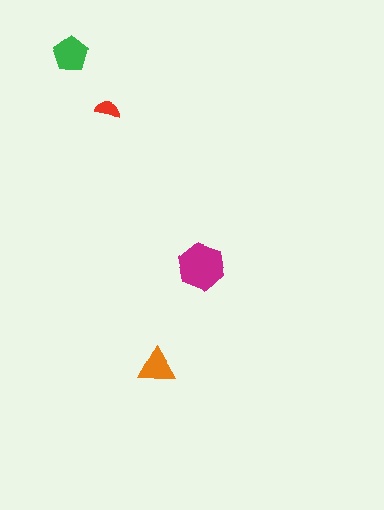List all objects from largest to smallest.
The magenta hexagon, the green pentagon, the orange triangle, the red semicircle.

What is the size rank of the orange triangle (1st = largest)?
3rd.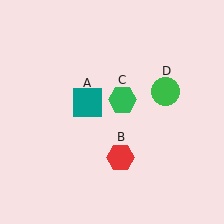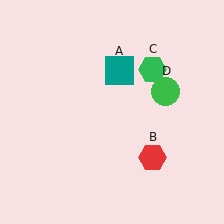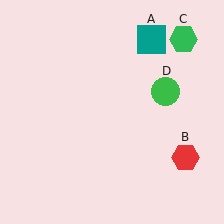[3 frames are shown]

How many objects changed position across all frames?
3 objects changed position: teal square (object A), red hexagon (object B), green hexagon (object C).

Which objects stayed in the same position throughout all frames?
Green circle (object D) remained stationary.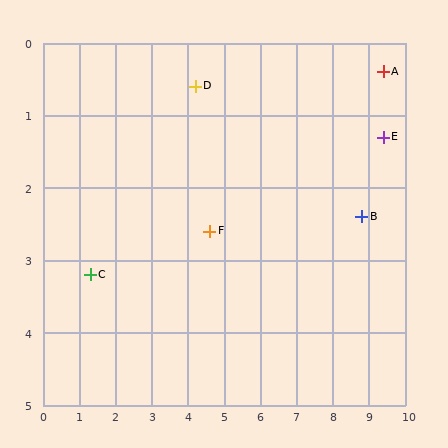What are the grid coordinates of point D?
Point D is at approximately (4.2, 0.6).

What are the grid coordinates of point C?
Point C is at approximately (1.3, 3.2).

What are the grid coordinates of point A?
Point A is at approximately (9.4, 0.4).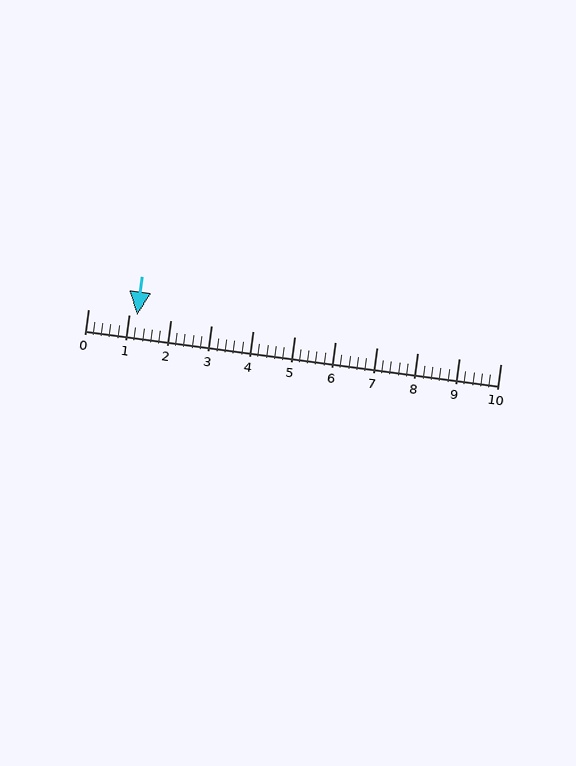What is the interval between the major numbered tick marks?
The major tick marks are spaced 1 units apart.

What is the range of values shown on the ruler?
The ruler shows values from 0 to 10.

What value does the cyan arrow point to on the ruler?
The cyan arrow points to approximately 1.2.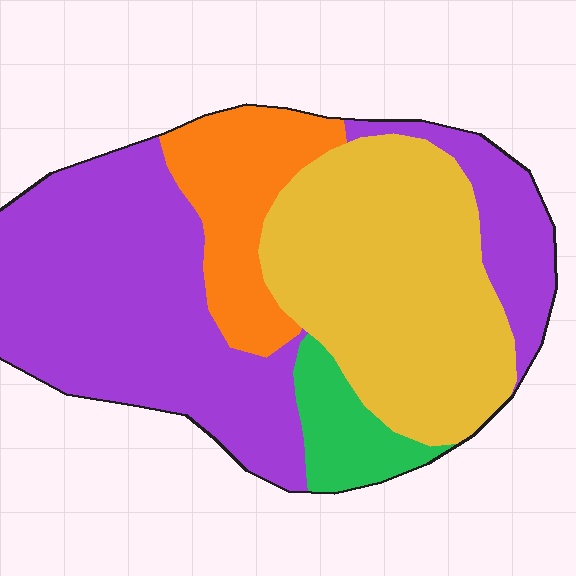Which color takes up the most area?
Purple, at roughly 45%.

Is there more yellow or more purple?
Purple.